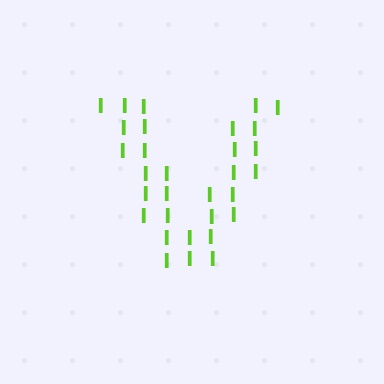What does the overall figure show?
The overall figure shows the letter V.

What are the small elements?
The small elements are letter I's.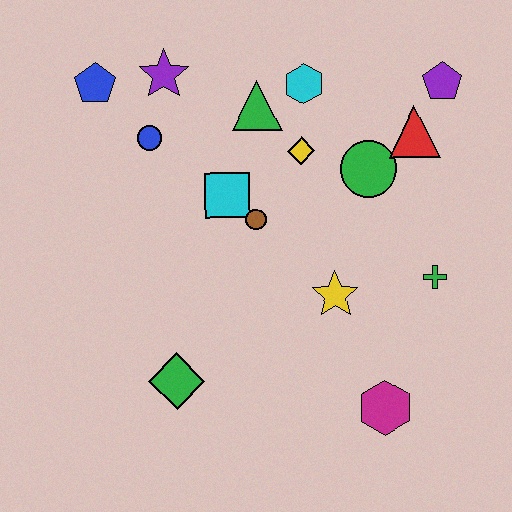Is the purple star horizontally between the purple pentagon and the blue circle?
Yes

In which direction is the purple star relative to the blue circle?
The purple star is above the blue circle.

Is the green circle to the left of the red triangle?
Yes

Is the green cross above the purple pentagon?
No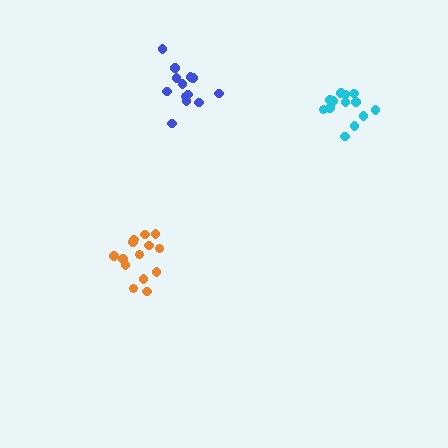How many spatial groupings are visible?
There are 3 spatial groupings.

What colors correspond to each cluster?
The clusters are colored: orange, blue, cyan.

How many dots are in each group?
Group 1: 14 dots, Group 2: 14 dots, Group 3: 14 dots (42 total).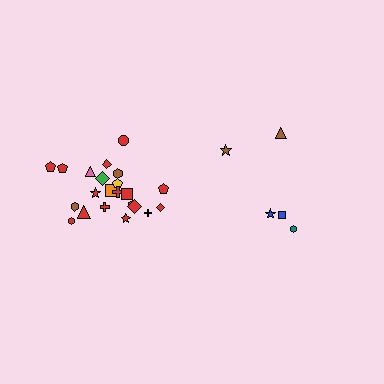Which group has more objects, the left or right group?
The left group.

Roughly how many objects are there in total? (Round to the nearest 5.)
Roughly 25 objects in total.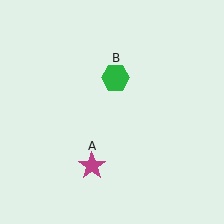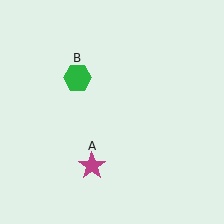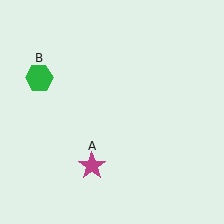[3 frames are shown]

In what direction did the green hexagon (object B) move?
The green hexagon (object B) moved left.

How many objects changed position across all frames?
1 object changed position: green hexagon (object B).